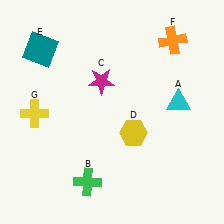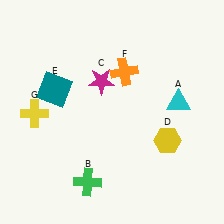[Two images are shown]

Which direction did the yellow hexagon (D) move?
The yellow hexagon (D) moved right.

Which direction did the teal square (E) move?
The teal square (E) moved down.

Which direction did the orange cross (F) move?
The orange cross (F) moved left.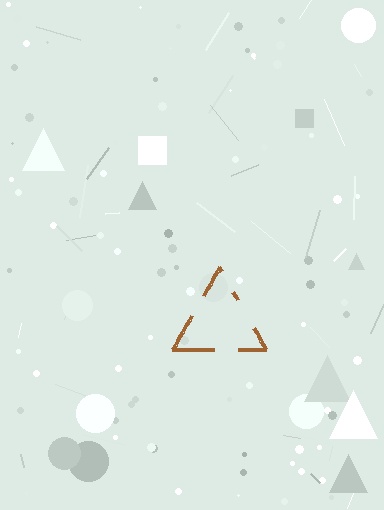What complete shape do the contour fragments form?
The contour fragments form a triangle.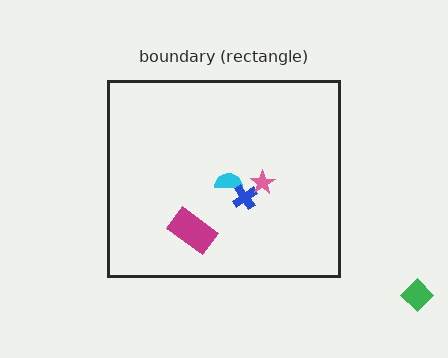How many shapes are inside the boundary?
4 inside, 1 outside.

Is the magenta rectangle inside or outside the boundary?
Inside.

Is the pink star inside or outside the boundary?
Inside.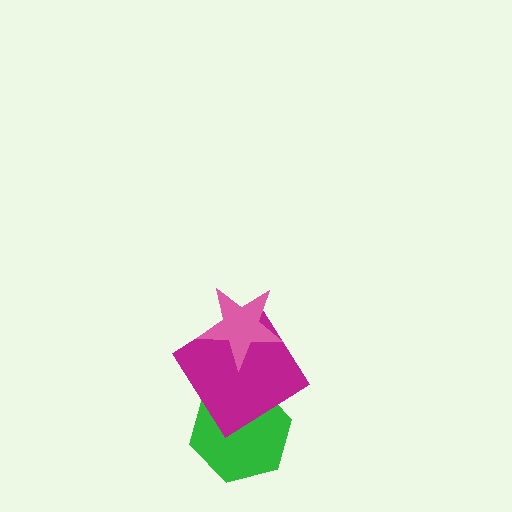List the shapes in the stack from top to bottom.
From top to bottom: the pink star, the magenta diamond, the green hexagon.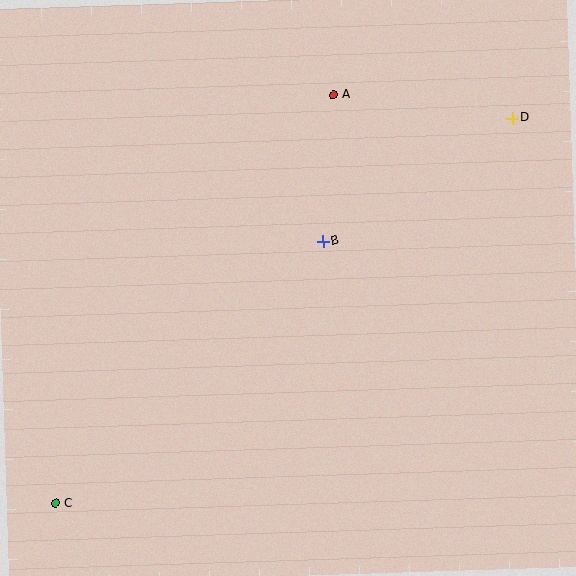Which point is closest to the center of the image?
Point B at (323, 241) is closest to the center.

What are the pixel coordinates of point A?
Point A is at (334, 95).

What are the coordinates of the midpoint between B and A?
The midpoint between B and A is at (328, 168).